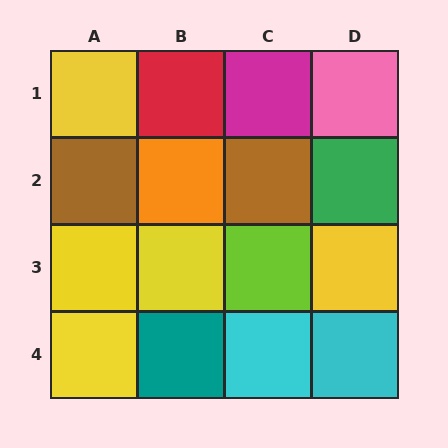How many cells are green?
1 cell is green.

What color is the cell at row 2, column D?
Green.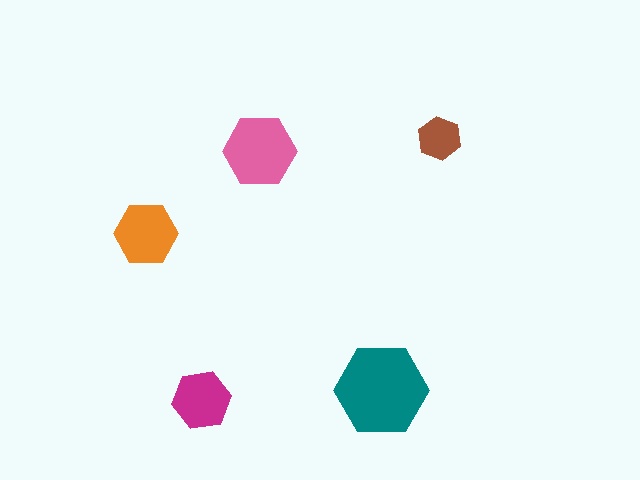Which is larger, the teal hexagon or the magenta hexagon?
The teal one.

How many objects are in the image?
There are 5 objects in the image.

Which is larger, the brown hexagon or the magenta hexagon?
The magenta one.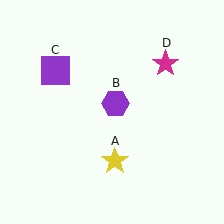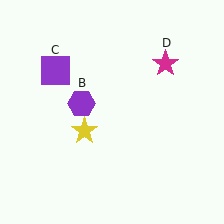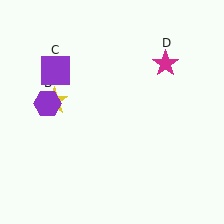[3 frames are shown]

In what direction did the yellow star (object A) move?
The yellow star (object A) moved up and to the left.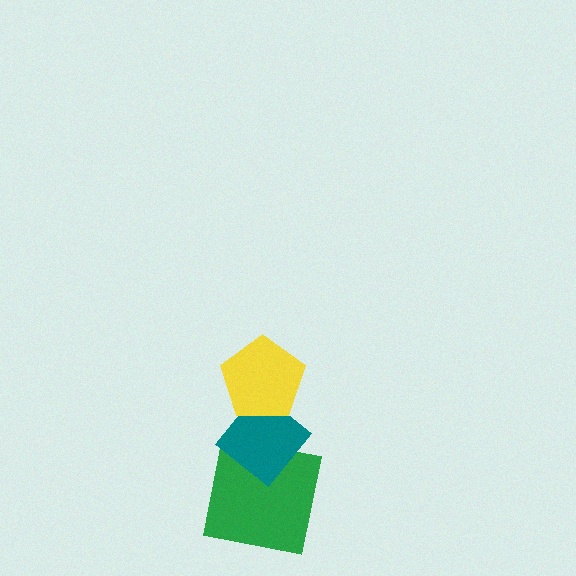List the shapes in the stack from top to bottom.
From top to bottom: the yellow pentagon, the teal diamond, the green square.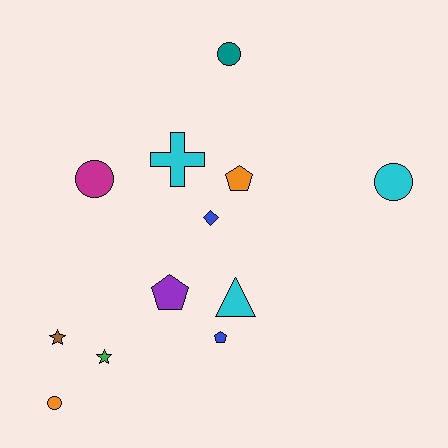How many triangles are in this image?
There is 1 triangle.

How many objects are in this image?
There are 12 objects.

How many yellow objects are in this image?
There are no yellow objects.